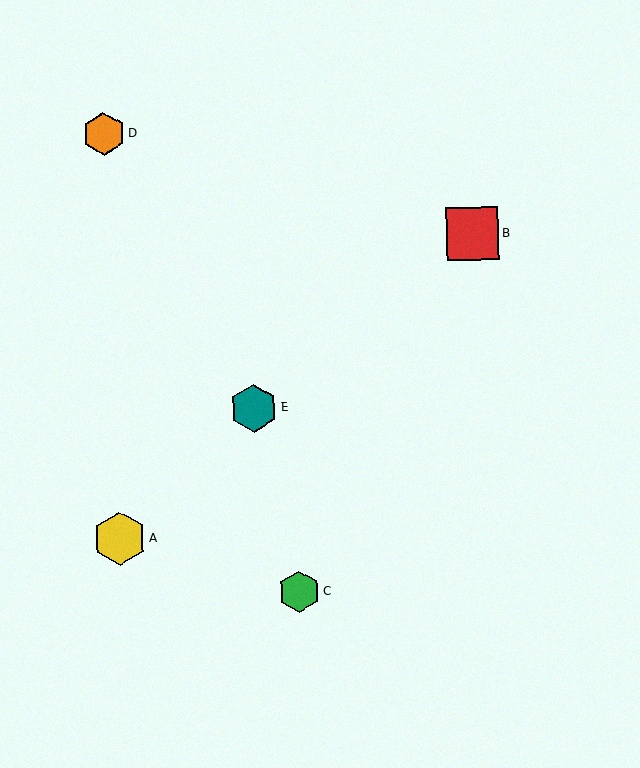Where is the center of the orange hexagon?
The center of the orange hexagon is at (104, 134).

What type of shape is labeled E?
Shape E is a teal hexagon.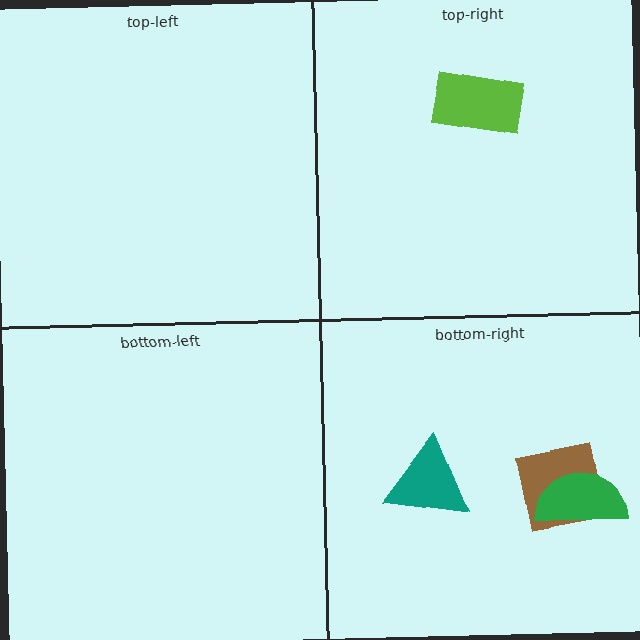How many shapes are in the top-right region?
1.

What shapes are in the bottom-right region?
The brown square, the teal triangle, the green semicircle.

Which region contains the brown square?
The bottom-right region.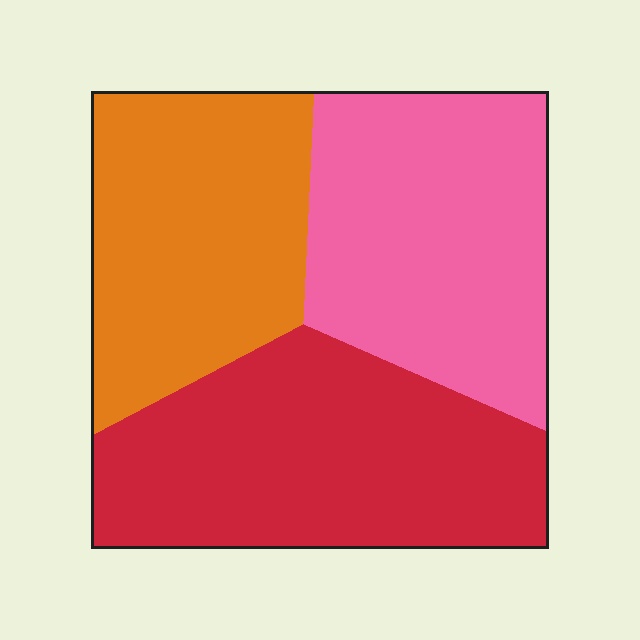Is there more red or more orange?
Red.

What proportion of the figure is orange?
Orange takes up about one third (1/3) of the figure.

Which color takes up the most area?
Red, at roughly 35%.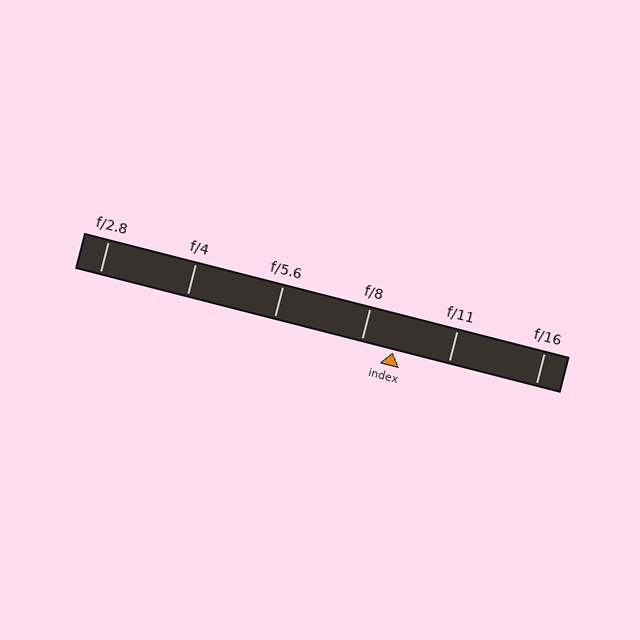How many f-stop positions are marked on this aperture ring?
There are 6 f-stop positions marked.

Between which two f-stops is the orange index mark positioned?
The index mark is between f/8 and f/11.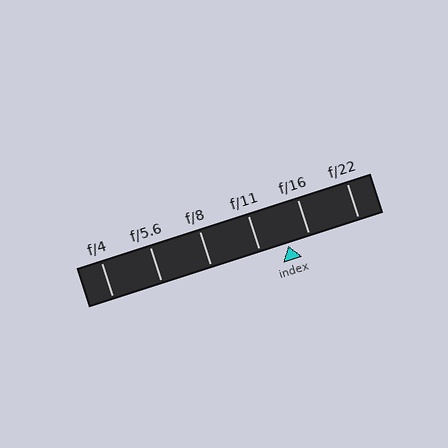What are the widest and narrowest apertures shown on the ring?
The widest aperture shown is f/4 and the narrowest is f/22.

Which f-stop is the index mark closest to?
The index mark is closest to f/16.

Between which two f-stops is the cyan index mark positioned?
The index mark is between f/11 and f/16.